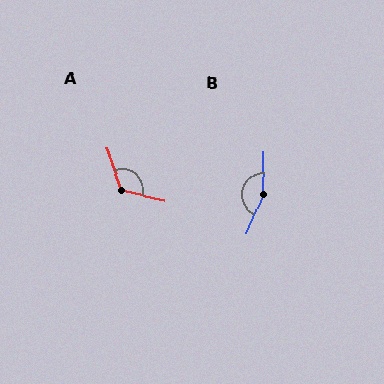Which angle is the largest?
B, at approximately 157 degrees.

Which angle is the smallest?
A, at approximately 123 degrees.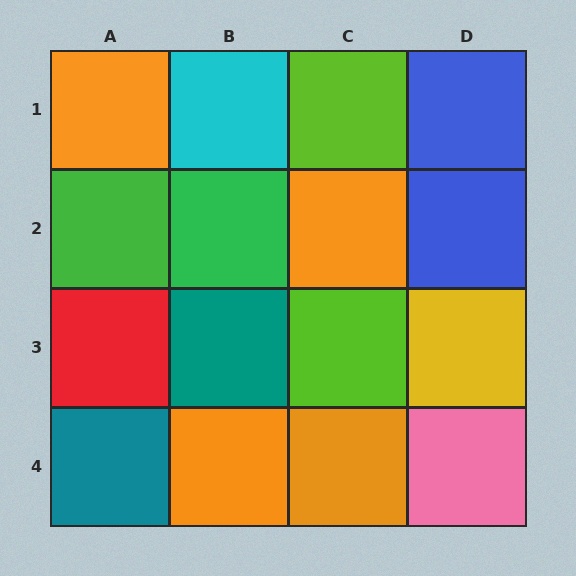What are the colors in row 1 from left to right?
Orange, cyan, lime, blue.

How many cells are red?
1 cell is red.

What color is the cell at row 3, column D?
Yellow.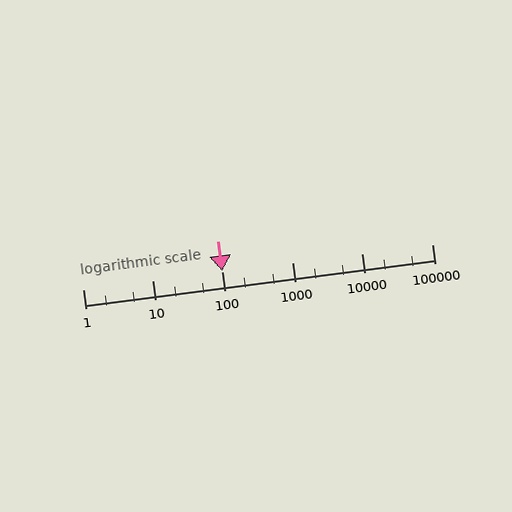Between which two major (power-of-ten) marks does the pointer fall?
The pointer is between 100 and 1000.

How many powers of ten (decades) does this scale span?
The scale spans 5 decades, from 1 to 100000.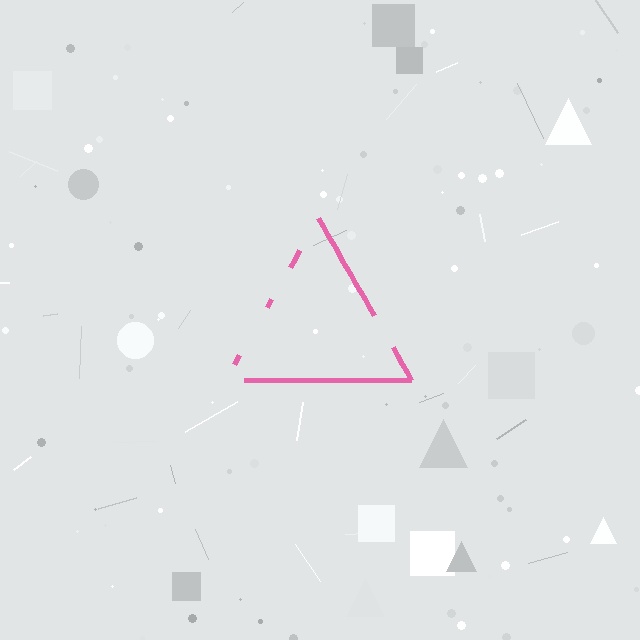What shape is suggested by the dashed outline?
The dashed outline suggests a triangle.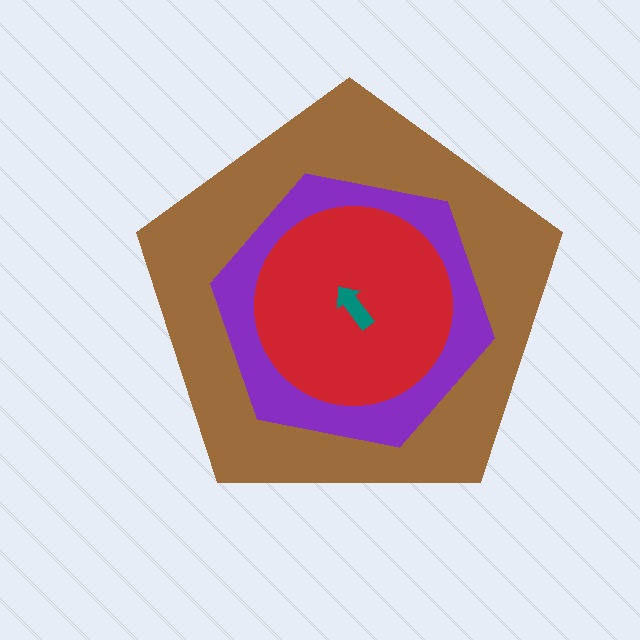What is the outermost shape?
The brown pentagon.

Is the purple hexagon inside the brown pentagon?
Yes.